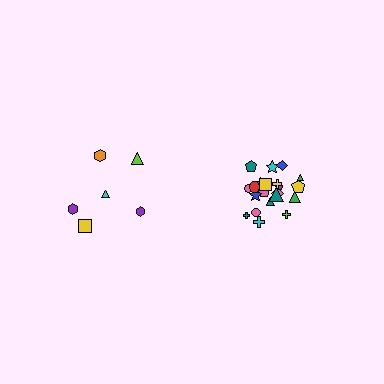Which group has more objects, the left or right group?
The right group.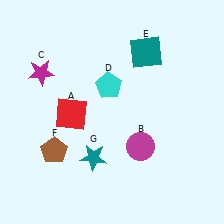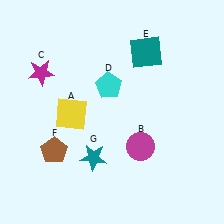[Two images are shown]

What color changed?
The square (A) changed from red in Image 1 to yellow in Image 2.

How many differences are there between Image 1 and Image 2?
There is 1 difference between the two images.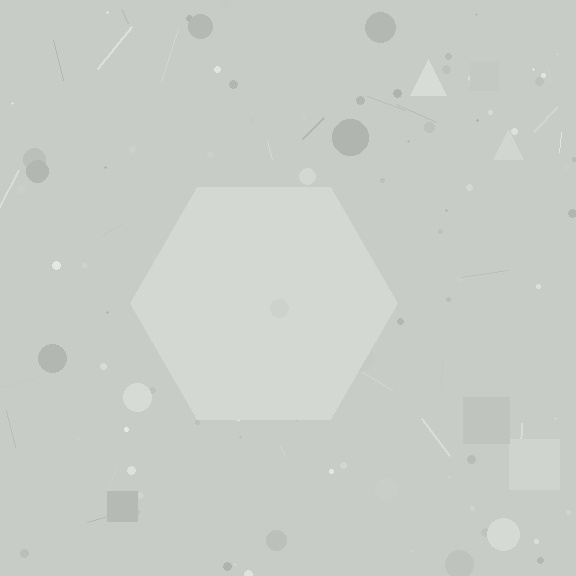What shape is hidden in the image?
A hexagon is hidden in the image.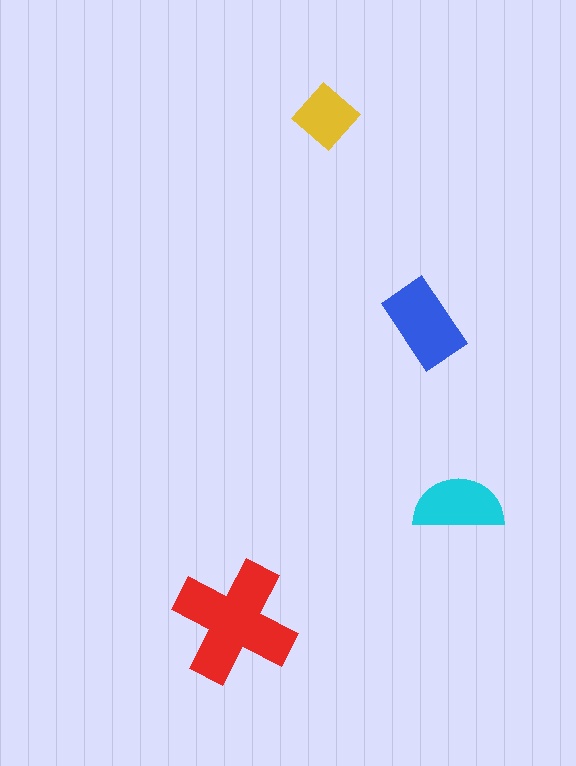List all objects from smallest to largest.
The yellow diamond, the cyan semicircle, the blue rectangle, the red cross.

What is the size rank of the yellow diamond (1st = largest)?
4th.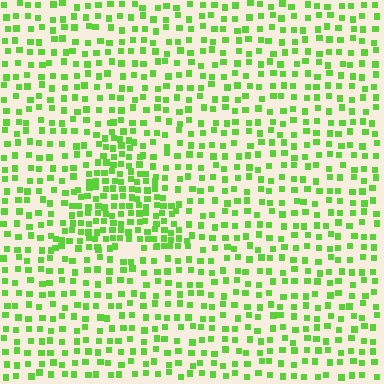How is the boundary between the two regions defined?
The boundary is defined by a change in element density (approximately 1.9x ratio). All elements are the same color, size, and shape.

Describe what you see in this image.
The image contains small lime elements arranged at two different densities. A triangle-shaped region is visible where the elements are more densely packed than the surrounding area.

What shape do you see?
I see a triangle.